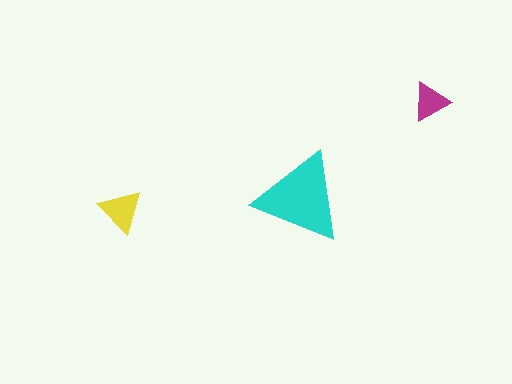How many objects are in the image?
There are 3 objects in the image.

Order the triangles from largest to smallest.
the cyan one, the yellow one, the magenta one.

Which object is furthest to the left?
The yellow triangle is leftmost.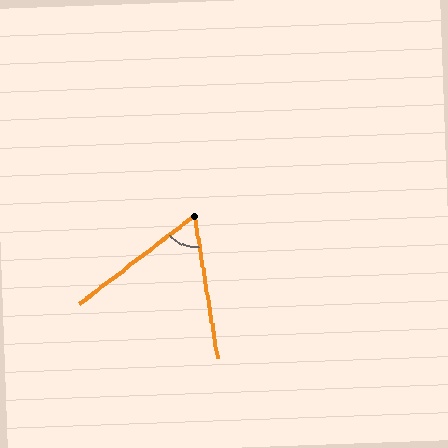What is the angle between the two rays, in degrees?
Approximately 61 degrees.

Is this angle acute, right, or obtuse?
It is acute.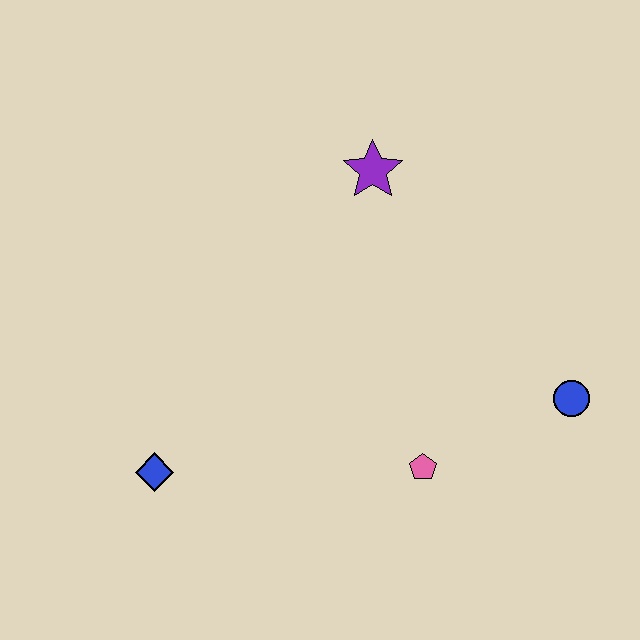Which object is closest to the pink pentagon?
The blue circle is closest to the pink pentagon.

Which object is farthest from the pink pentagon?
The purple star is farthest from the pink pentagon.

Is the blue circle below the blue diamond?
No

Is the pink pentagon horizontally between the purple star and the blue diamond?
No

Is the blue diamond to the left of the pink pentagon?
Yes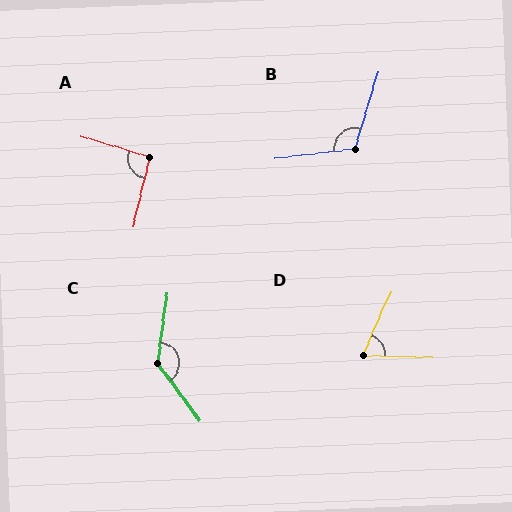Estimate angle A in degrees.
Approximately 93 degrees.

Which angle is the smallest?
D, at approximately 68 degrees.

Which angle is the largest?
C, at approximately 136 degrees.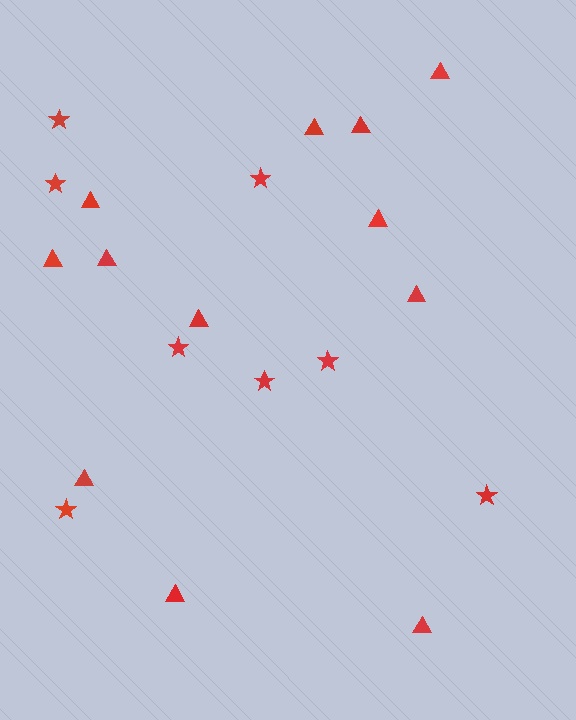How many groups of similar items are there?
There are 2 groups: one group of stars (8) and one group of triangles (12).